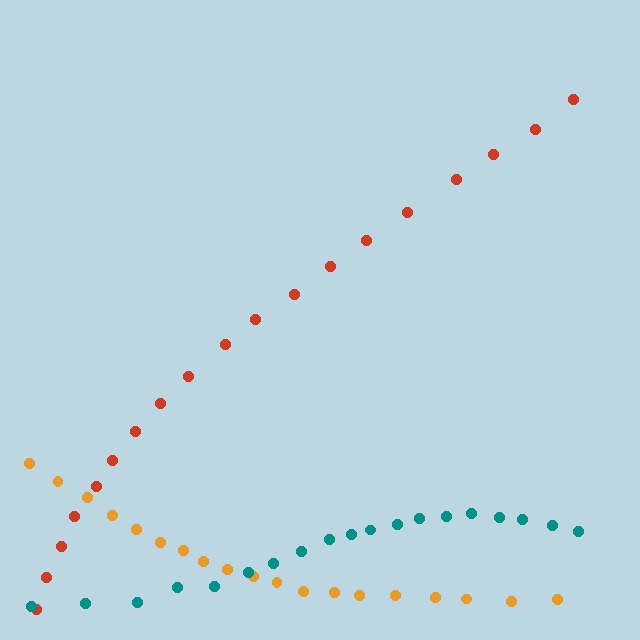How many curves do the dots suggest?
There are 3 distinct paths.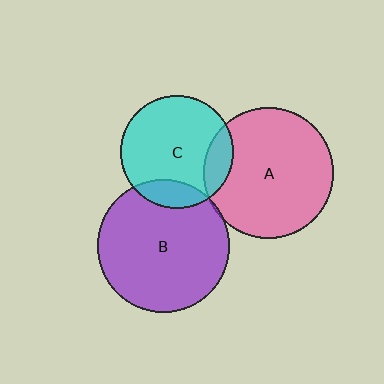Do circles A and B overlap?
Yes.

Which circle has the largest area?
Circle B (purple).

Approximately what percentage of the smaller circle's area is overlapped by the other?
Approximately 5%.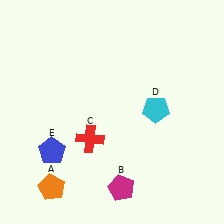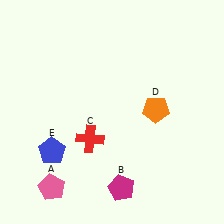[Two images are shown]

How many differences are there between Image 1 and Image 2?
There are 2 differences between the two images.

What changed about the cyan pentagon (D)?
In Image 1, D is cyan. In Image 2, it changed to orange.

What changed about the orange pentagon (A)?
In Image 1, A is orange. In Image 2, it changed to pink.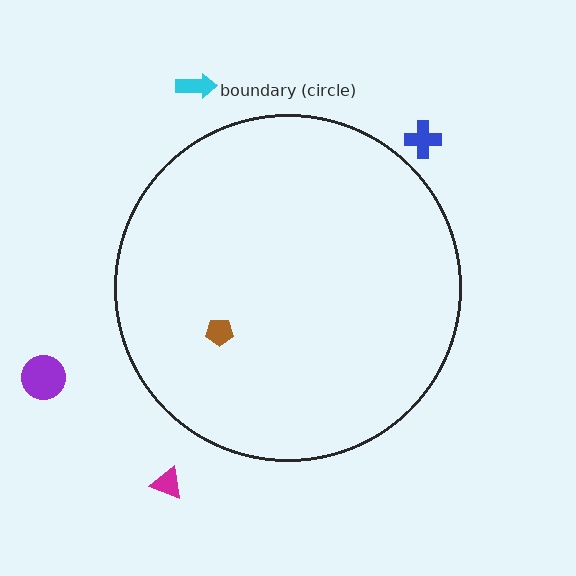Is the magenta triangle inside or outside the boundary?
Outside.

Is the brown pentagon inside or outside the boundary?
Inside.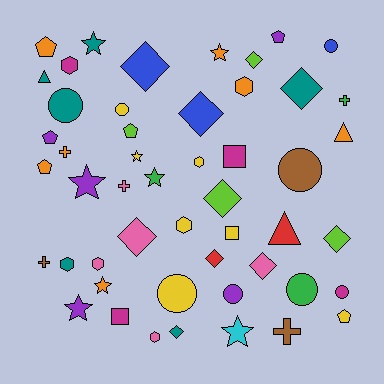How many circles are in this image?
There are 8 circles.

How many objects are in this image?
There are 50 objects.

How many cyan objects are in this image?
There is 1 cyan object.